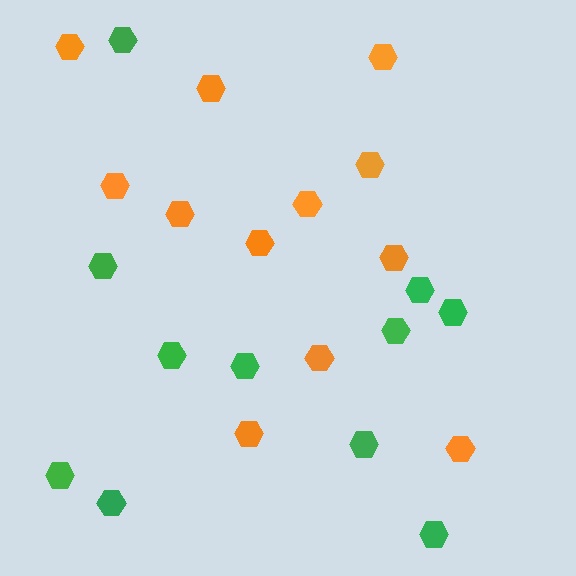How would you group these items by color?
There are 2 groups: one group of orange hexagons (12) and one group of green hexagons (11).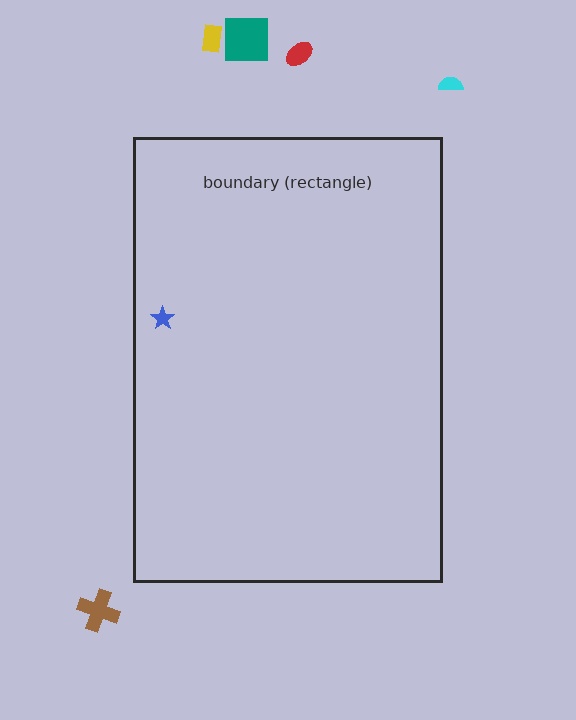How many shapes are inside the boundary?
1 inside, 5 outside.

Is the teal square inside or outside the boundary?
Outside.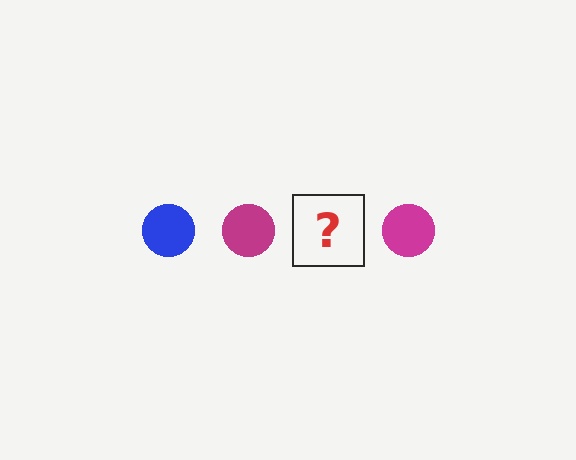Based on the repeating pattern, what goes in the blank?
The blank should be a blue circle.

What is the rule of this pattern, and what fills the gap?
The rule is that the pattern cycles through blue, magenta circles. The gap should be filled with a blue circle.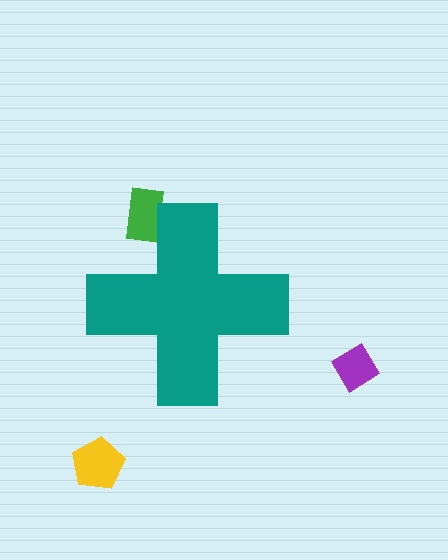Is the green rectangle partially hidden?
Yes, the green rectangle is partially hidden behind the teal cross.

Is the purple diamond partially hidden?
No, the purple diamond is fully visible.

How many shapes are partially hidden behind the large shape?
1 shape is partially hidden.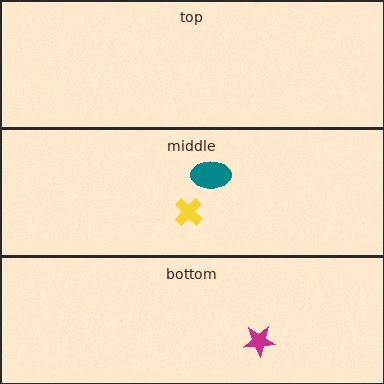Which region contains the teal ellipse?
The middle region.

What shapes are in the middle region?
The teal ellipse, the yellow cross.